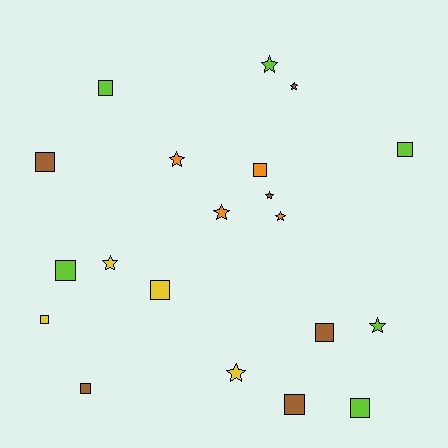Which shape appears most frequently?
Square, with 11 objects.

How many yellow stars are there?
There are 2 yellow stars.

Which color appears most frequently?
Lime, with 6 objects.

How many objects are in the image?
There are 20 objects.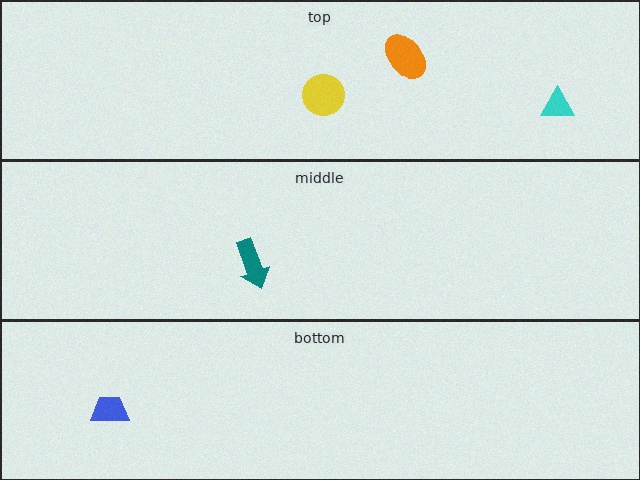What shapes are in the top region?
The orange ellipse, the yellow circle, the cyan triangle.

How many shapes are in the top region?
3.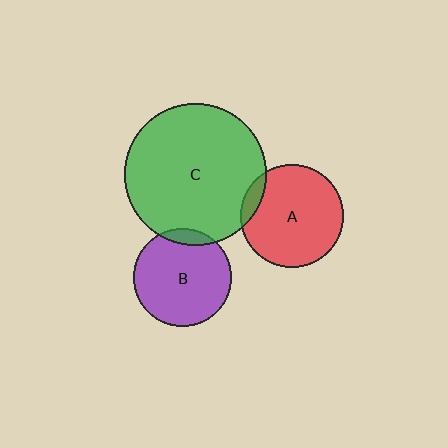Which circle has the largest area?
Circle C (green).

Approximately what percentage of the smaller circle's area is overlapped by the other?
Approximately 10%.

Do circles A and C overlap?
Yes.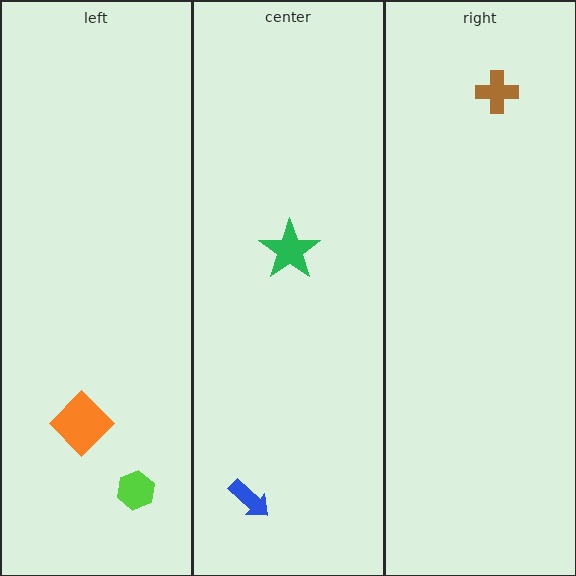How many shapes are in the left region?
2.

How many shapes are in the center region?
2.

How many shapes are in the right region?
1.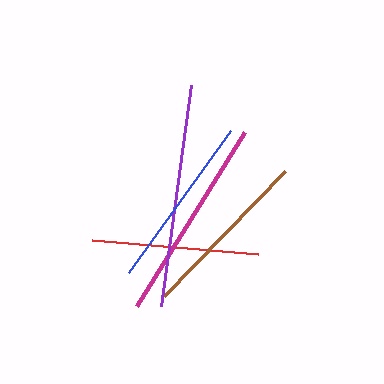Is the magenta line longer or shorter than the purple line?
The purple line is longer than the magenta line.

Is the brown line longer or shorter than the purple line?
The purple line is longer than the brown line.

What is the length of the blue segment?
The blue segment is approximately 175 pixels long.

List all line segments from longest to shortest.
From longest to shortest: purple, magenta, blue, brown, red.